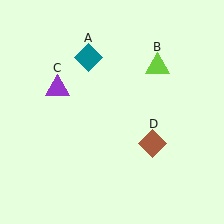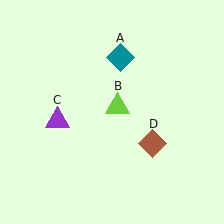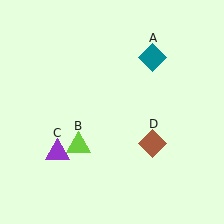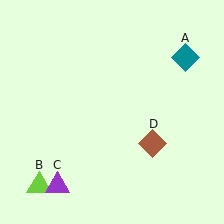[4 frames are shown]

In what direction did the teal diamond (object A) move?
The teal diamond (object A) moved right.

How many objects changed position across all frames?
3 objects changed position: teal diamond (object A), lime triangle (object B), purple triangle (object C).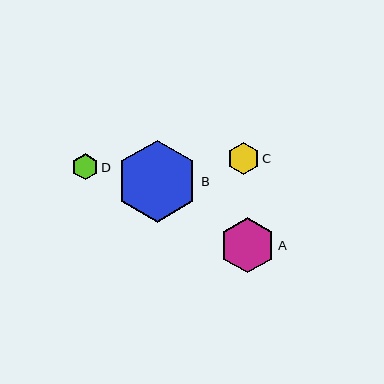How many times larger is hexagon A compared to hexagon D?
Hexagon A is approximately 2.1 times the size of hexagon D.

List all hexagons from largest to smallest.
From largest to smallest: B, A, C, D.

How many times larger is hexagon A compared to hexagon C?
Hexagon A is approximately 1.7 times the size of hexagon C.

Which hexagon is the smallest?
Hexagon D is the smallest with a size of approximately 26 pixels.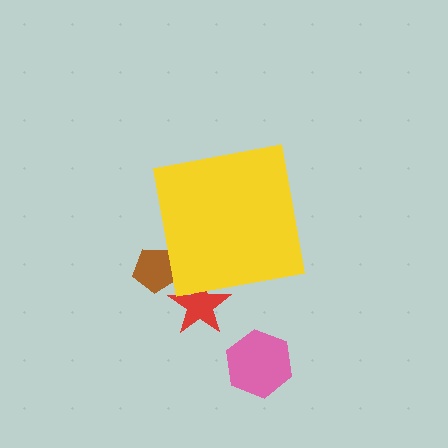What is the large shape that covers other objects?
A yellow square.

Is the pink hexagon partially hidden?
No, the pink hexagon is fully visible.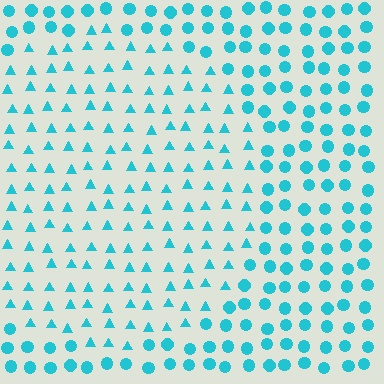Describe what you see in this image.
The image is filled with small cyan elements arranged in a uniform grid. A circle-shaped region contains triangles, while the surrounding area contains circles. The boundary is defined purely by the change in element shape.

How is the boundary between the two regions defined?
The boundary is defined by a change in element shape: triangles inside vs. circles outside. All elements share the same color and spacing.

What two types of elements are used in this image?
The image uses triangles inside the circle region and circles outside it.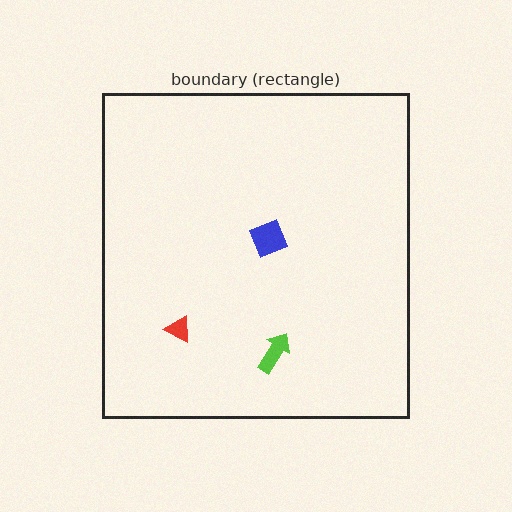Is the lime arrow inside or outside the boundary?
Inside.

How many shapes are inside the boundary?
3 inside, 0 outside.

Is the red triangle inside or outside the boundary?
Inside.